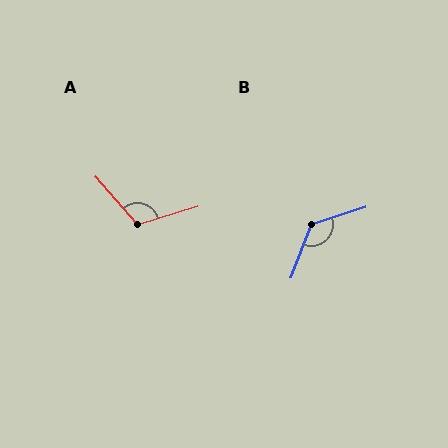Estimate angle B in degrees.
Approximately 129 degrees.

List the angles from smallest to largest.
A (114°), B (129°).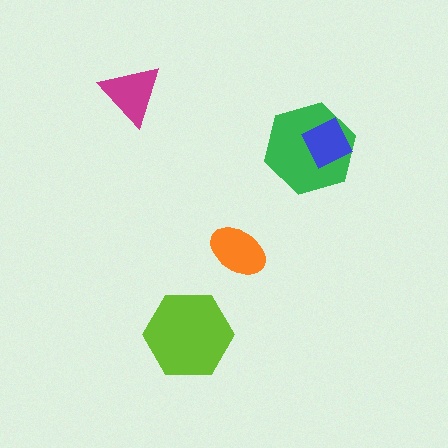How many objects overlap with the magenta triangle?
0 objects overlap with the magenta triangle.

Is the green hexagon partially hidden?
Yes, it is partially covered by another shape.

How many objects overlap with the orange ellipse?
0 objects overlap with the orange ellipse.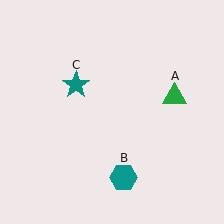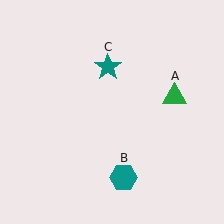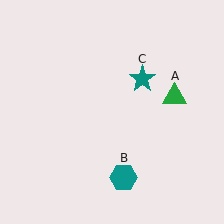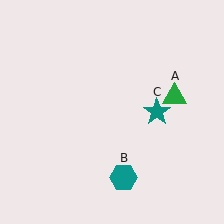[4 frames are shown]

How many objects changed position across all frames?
1 object changed position: teal star (object C).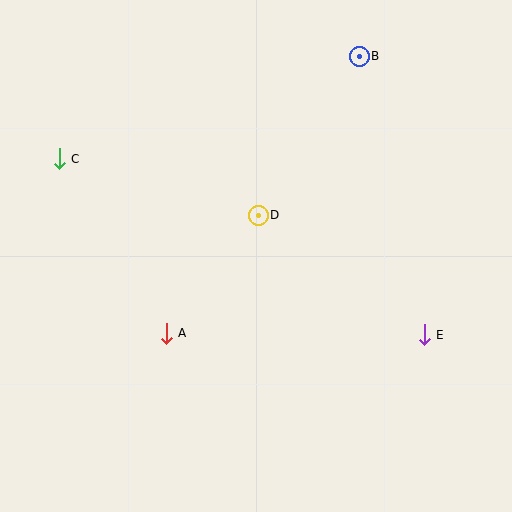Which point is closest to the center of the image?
Point D at (258, 215) is closest to the center.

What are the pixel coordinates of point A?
Point A is at (166, 333).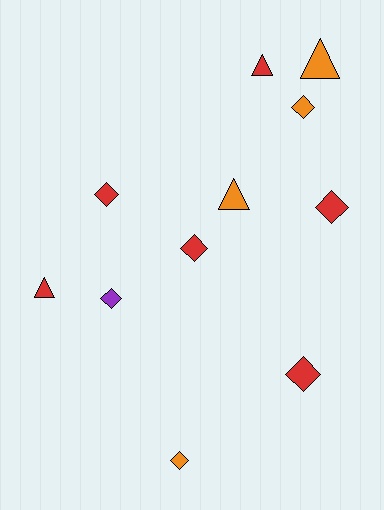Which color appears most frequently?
Red, with 6 objects.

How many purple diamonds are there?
There is 1 purple diamond.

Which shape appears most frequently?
Diamond, with 7 objects.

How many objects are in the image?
There are 11 objects.